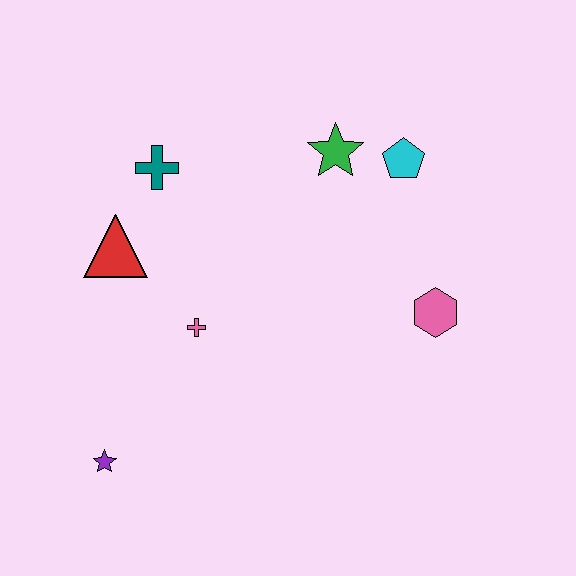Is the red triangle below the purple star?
No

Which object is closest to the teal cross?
The red triangle is closest to the teal cross.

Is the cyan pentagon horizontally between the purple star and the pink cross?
No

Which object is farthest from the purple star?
The cyan pentagon is farthest from the purple star.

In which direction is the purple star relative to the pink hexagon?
The purple star is to the left of the pink hexagon.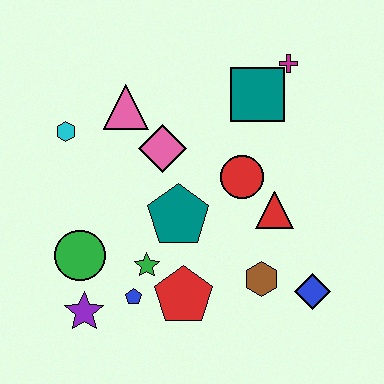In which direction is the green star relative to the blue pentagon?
The green star is above the blue pentagon.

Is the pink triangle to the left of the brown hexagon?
Yes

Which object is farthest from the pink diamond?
The blue diamond is farthest from the pink diamond.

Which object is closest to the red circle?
The red triangle is closest to the red circle.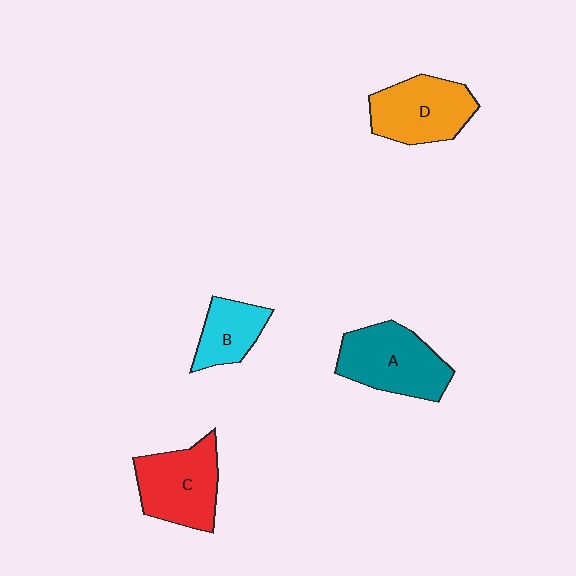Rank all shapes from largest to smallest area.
From largest to smallest: A (teal), C (red), D (orange), B (cyan).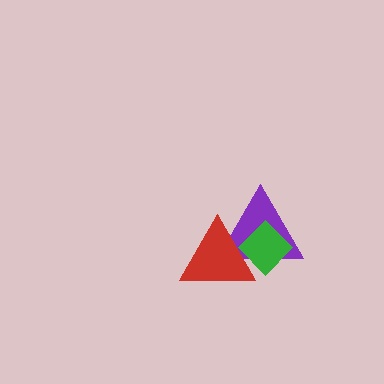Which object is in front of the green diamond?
The red triangle is in front of the green diamond.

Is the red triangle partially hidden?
No, no other shape covers it.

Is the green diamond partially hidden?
Yes, it is partially covered by another shape.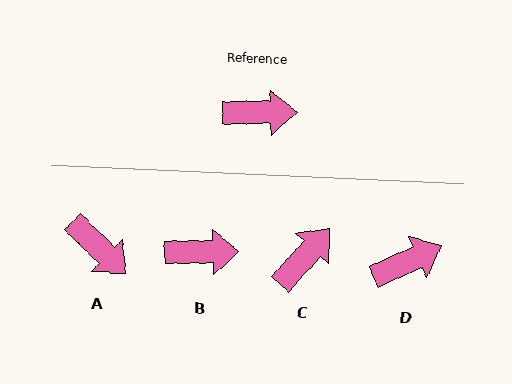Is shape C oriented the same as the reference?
No, it is off by about 47 degrees.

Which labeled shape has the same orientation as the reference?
B.